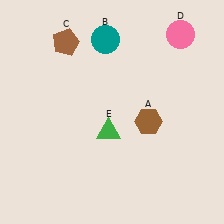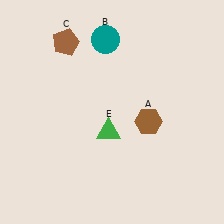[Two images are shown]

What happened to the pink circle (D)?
The pink circle (D) was removed in Image 2. It was in the top-right area of Image 1.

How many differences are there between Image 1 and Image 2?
There is 1 difference between the two images.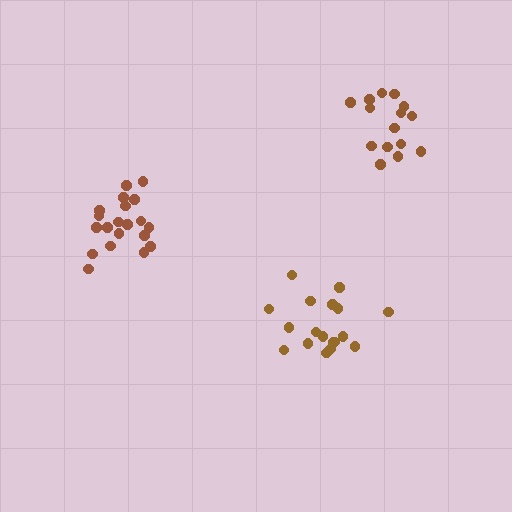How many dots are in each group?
Group 1: 20 dots, Group 2: 15 dots, Group 3: 18 dots (53 total).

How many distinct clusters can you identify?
There are 3 distinct clusters.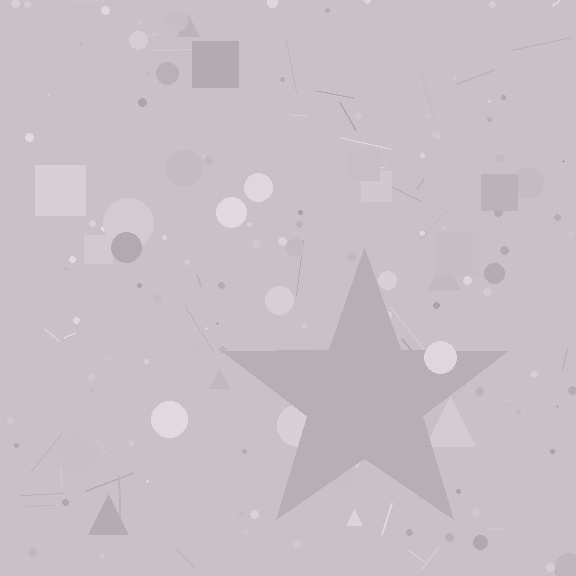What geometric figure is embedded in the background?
A star is embedded in the background.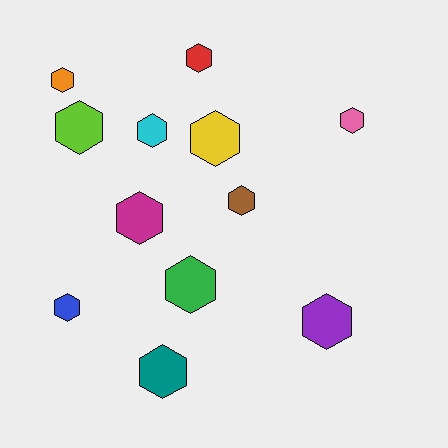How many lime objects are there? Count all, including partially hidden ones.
There is 1 lime object.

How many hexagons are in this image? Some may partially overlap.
There are 12 hexagons.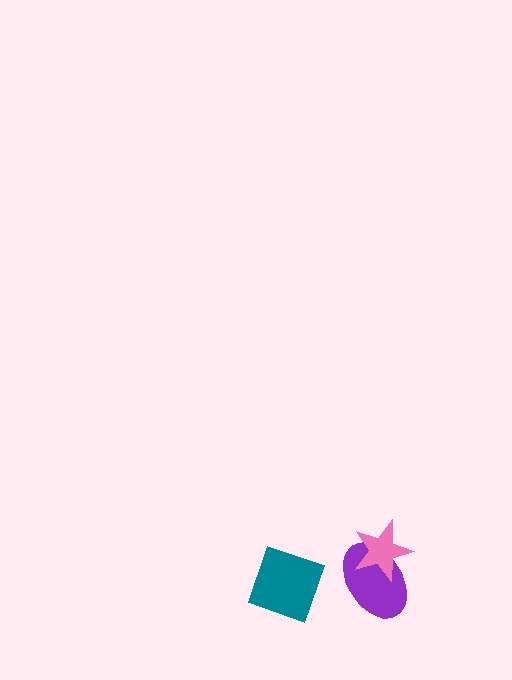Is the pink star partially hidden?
No, no other shape covers it.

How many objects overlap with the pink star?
1 object overlaps with the pink star.